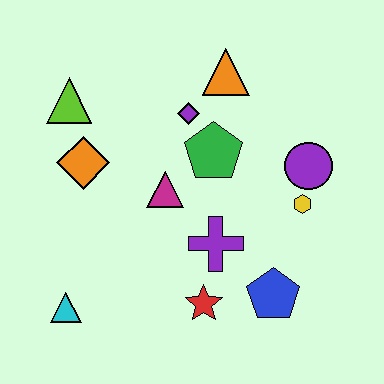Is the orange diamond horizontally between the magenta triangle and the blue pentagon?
No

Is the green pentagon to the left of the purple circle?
Yes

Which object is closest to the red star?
The purple cross is closest to the red star.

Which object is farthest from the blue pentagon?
The lime triangle is farthest from the blue pentagon.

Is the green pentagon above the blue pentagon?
Yes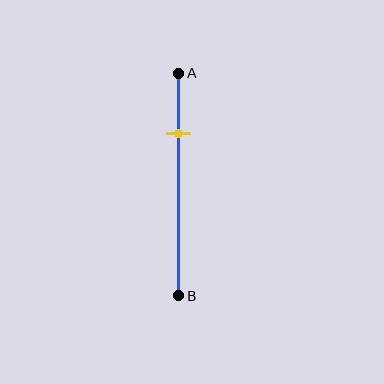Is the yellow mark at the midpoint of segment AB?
No, the mark is at about 25% from A, not at the 50% midpoint.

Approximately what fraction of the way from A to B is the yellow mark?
The yellow mark is approximately 25% of the way from A to B.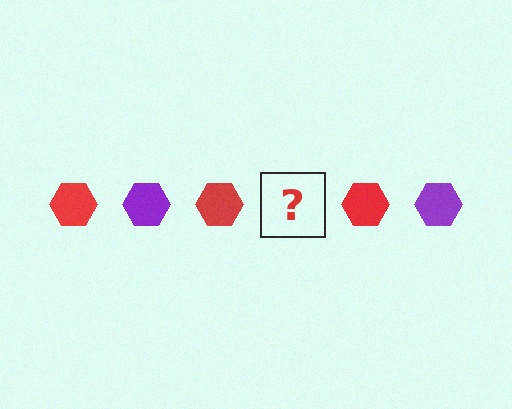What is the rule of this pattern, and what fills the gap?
The rule is that the pattern cycles through red, purple hexagons. The gap should be filled with a purple hexagon.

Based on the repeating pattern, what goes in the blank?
The blank should be a purple hexagon.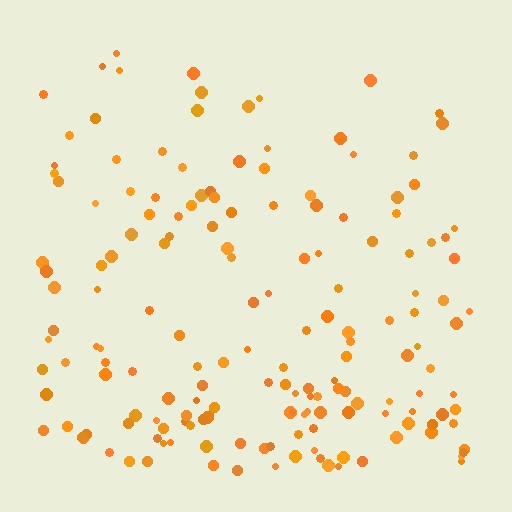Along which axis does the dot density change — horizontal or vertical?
Vertical.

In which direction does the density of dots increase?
From top to bottom, with the bottom side densest.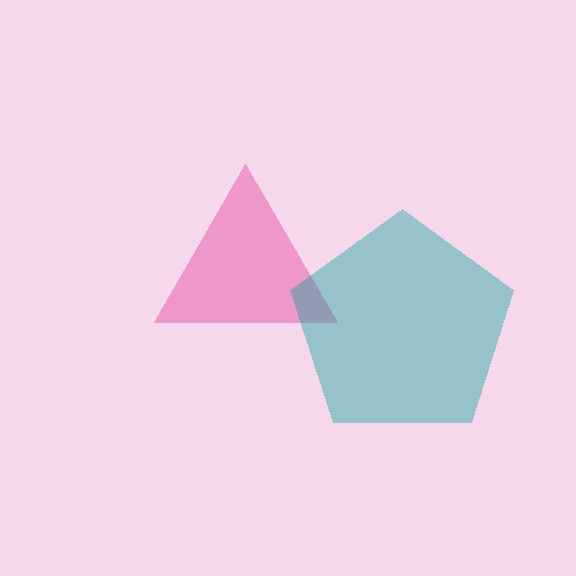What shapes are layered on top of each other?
The layered shapes are: a pink triangle, a teal pentagon.